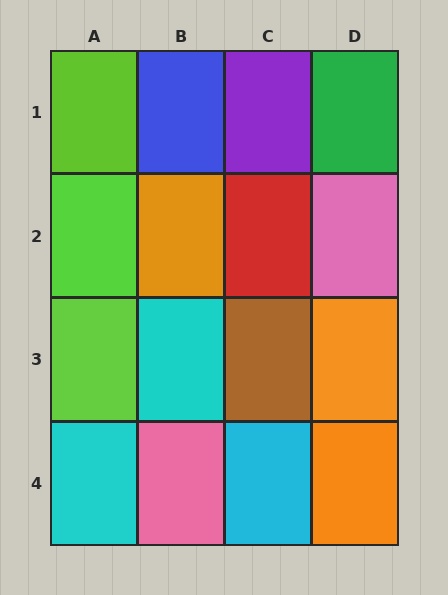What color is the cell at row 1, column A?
Lime.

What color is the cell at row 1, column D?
Green.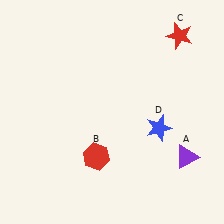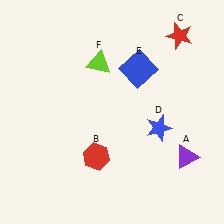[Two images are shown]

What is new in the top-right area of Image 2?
A blue square (E) was added in the top-right area of Image 2.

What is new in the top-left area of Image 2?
A lime triangle (F) was added in the top-left area of Image 2.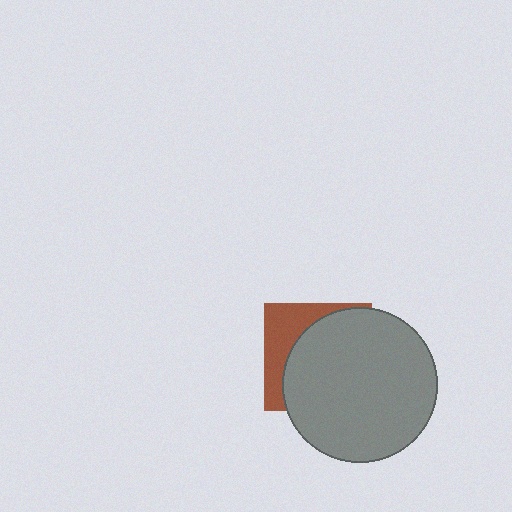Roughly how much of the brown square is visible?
A small part of it is visible (roughly 31%).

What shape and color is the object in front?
The object in front is a gray circle.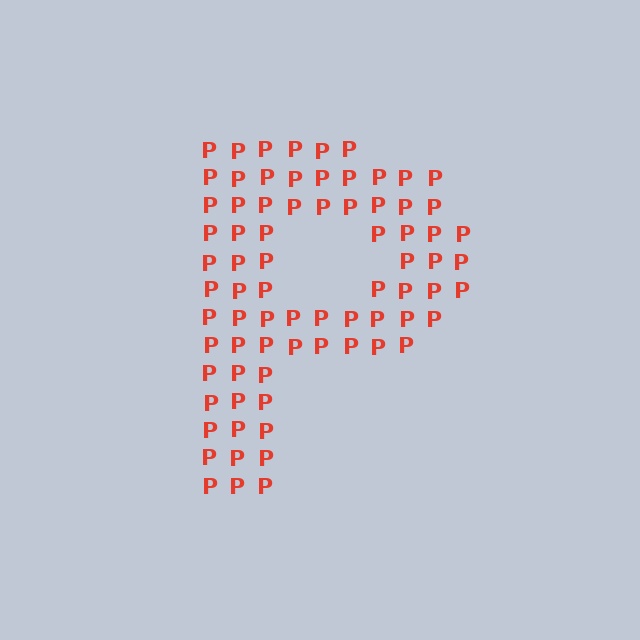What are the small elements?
The small elements are letter P's.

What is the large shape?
The large shape is the letter P.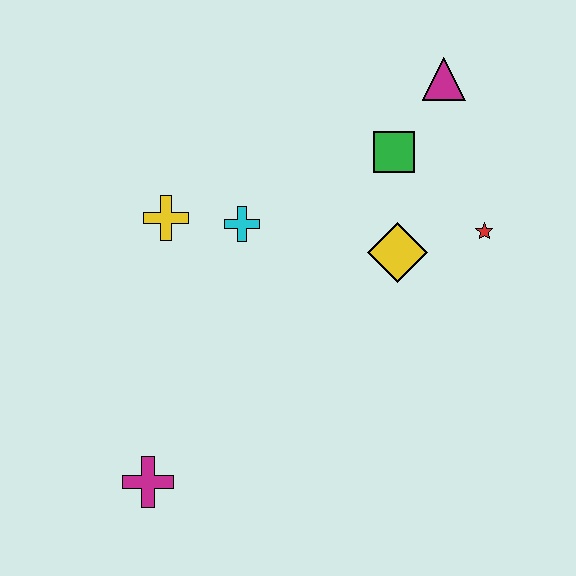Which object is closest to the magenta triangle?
The green square is closest to the magenta triangle.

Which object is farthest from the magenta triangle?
The magenta cross is farthest from the magenta triangle.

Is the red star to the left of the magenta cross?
No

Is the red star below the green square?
Yes